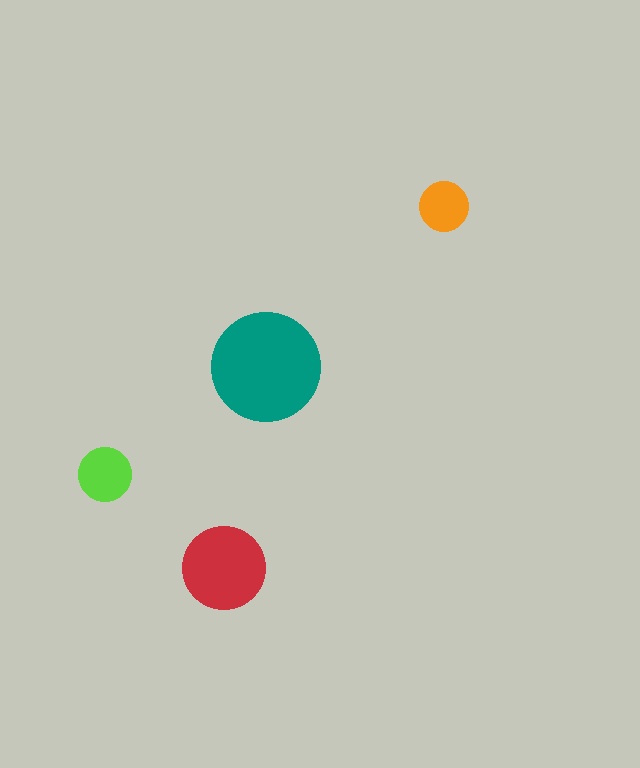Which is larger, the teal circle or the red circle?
The teal one.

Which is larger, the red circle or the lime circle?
The red one.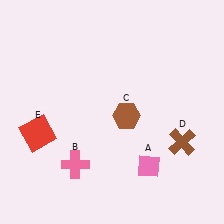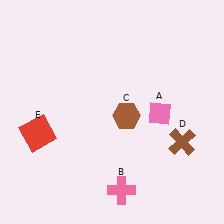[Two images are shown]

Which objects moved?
The objects that moved are: the pink diamond (A), the pink cross (B).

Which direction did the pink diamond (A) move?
The pink diamond (A) moved up.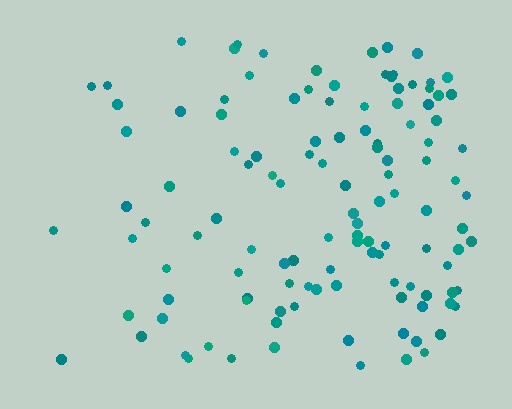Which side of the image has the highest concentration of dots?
The right.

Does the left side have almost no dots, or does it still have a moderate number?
Still a moderate number, just noticeably fewer than the right.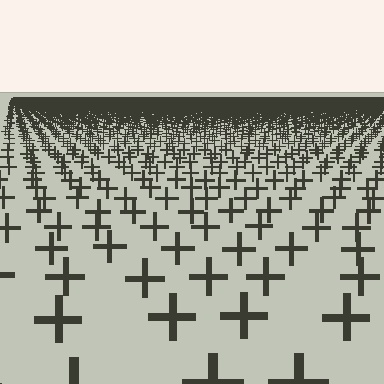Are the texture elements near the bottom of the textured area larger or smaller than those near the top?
Larger. Near the bottom, elements are closer to the viewer and appear at a bigger on-screen size.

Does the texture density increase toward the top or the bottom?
Density increases toward the top.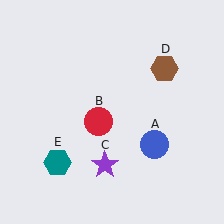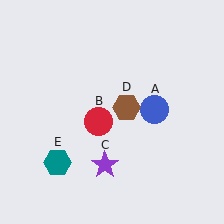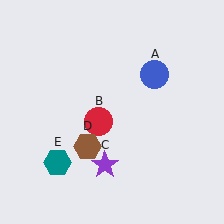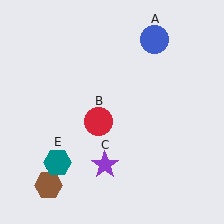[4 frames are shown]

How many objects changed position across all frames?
2 objects changed position: blue circle (object A), brown hexagon (object D).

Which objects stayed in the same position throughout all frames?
Red circle (object B) and purple star (object C) and teal hexagon (object E) remained stationary.